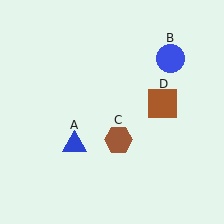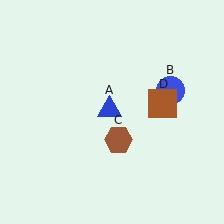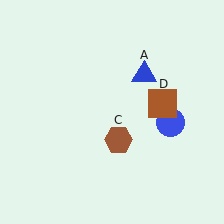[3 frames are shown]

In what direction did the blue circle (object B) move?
The blue circle (object B) moved down.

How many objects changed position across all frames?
2 objects changed position: blue triangle (object A), blue circle (object B).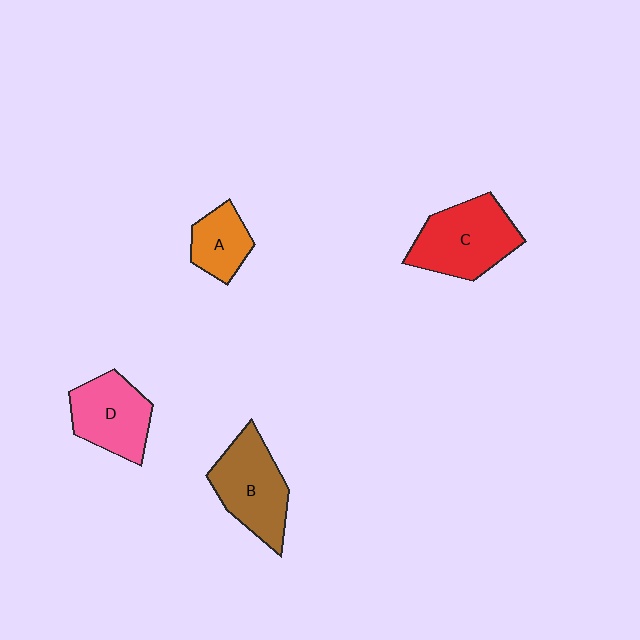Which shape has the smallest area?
Shape A (orange).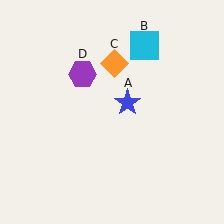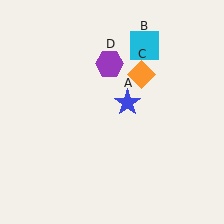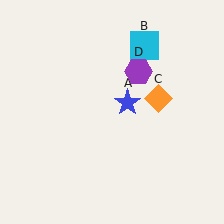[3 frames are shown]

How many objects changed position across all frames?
2 objects changed position: orange diamond (object C), purple hexagon (object D).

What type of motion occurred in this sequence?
The orange diamond (object C), purple hexagon (object D) rotated clockwise around the center of the scene.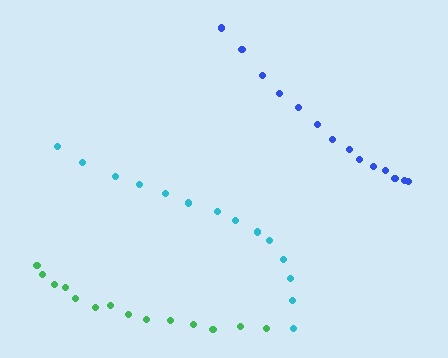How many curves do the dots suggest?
There are 3 distinct paths.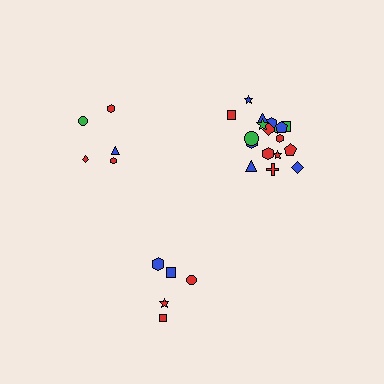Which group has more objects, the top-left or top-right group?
The top-right group.